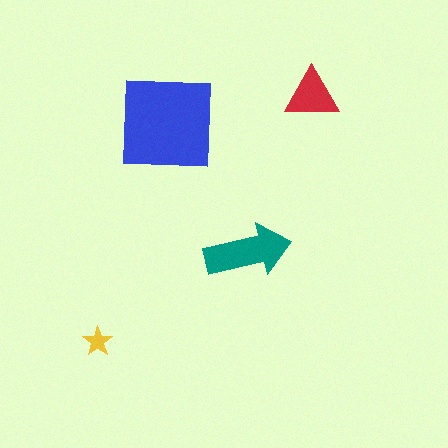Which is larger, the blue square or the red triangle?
The blue square.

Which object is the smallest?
The yellow star.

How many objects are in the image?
There are 4 objects in the image.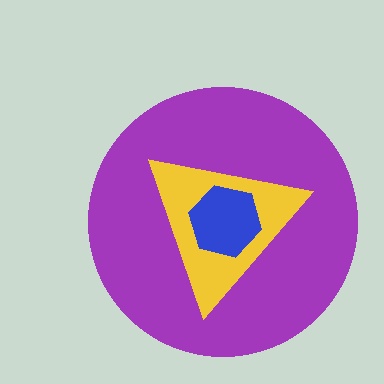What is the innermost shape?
The blue hexagon.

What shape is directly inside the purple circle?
The yellow triangle.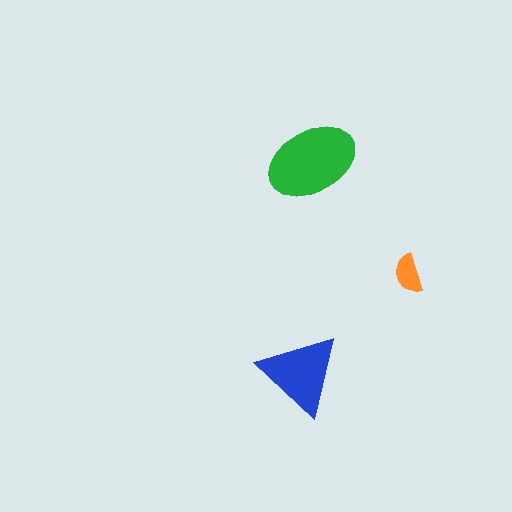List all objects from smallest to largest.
The orange semicircle, the blue triangle, the green ellipse.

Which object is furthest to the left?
The blue triangle is leftmost.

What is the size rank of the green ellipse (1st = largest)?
1st.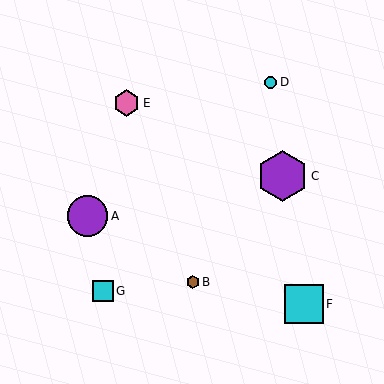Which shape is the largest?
The purple hexagon (labeled C) is the largest.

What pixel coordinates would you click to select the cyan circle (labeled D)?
Click at (271, 82) to select the cyan circle D.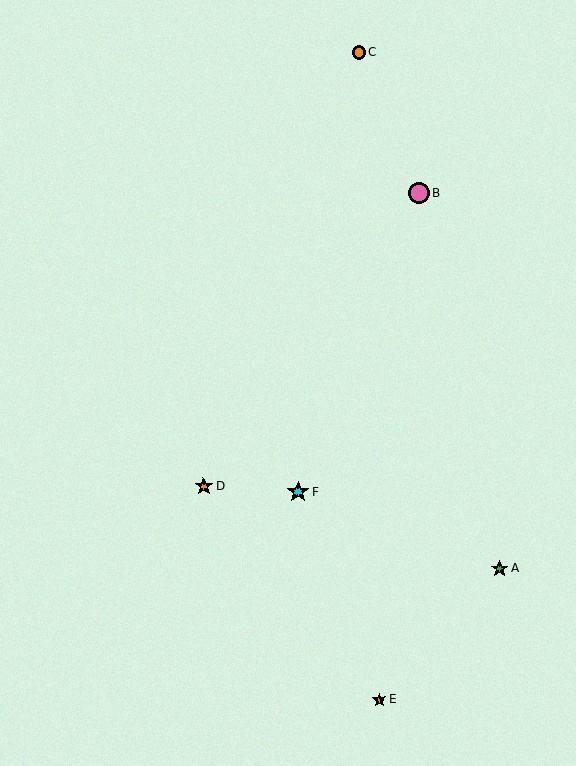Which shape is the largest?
The cyan star (labeled F) is the largest.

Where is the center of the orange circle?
The center of the orange circle is at (358, 52).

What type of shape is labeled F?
Shape F is a cyan star.